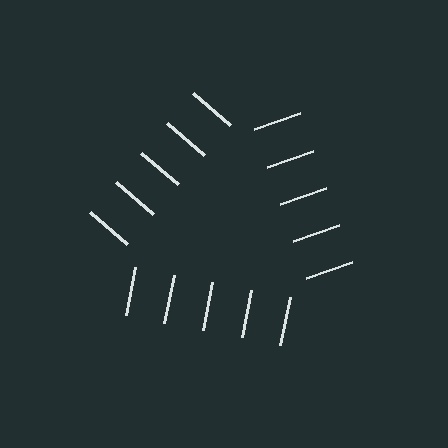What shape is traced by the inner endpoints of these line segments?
An illusory triangle — the line segments terminate on its edges but no continuous stroke is drawn.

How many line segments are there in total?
15 — 5 along each of the 3 edges.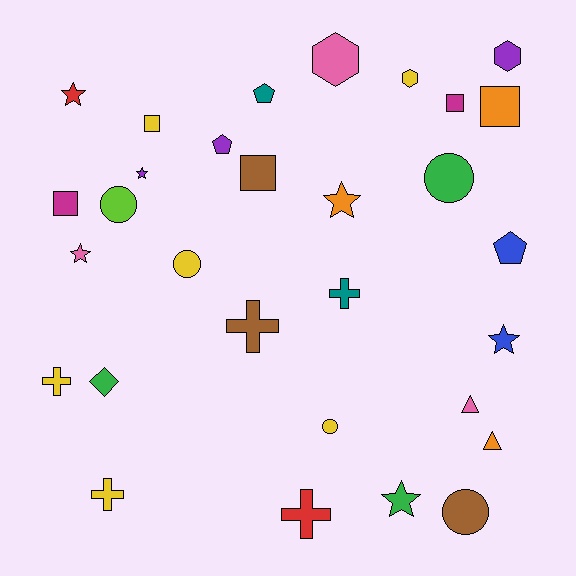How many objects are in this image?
There are 30 objects.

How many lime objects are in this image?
There is 1 lime object.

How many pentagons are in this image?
There are 3 pentagons.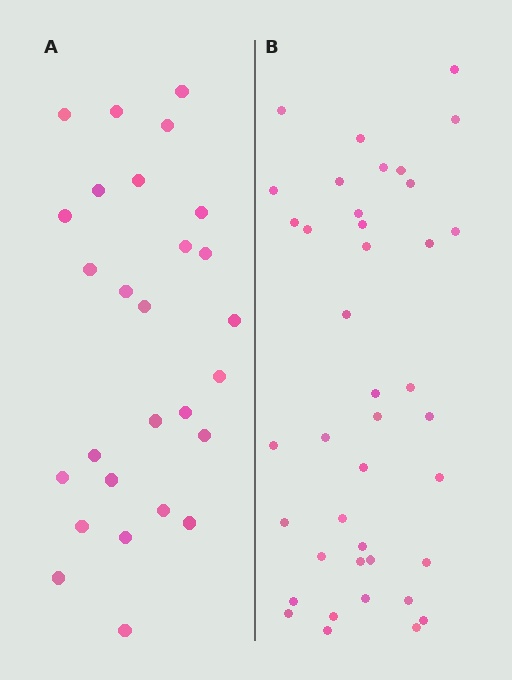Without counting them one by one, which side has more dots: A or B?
Region B (the right region) has more dots.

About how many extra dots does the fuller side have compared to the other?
Region B has approximately 15 more dots than region A.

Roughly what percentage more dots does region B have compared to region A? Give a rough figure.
About 50% more.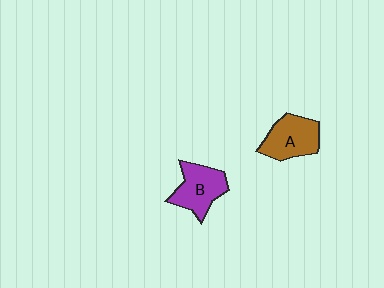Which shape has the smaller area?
Shape B (purple).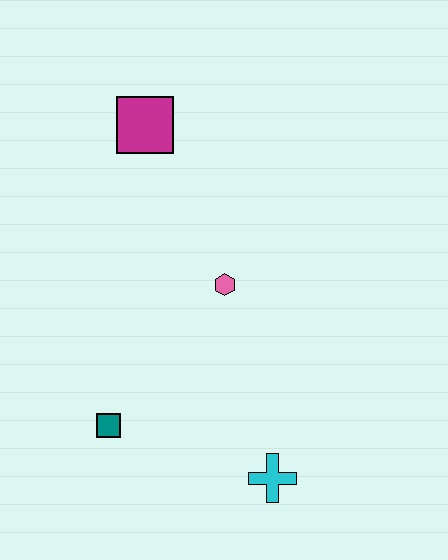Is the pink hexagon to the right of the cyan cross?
No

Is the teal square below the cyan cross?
No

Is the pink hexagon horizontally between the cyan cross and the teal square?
Yes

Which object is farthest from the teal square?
The magenta square is farthest from the teal square.